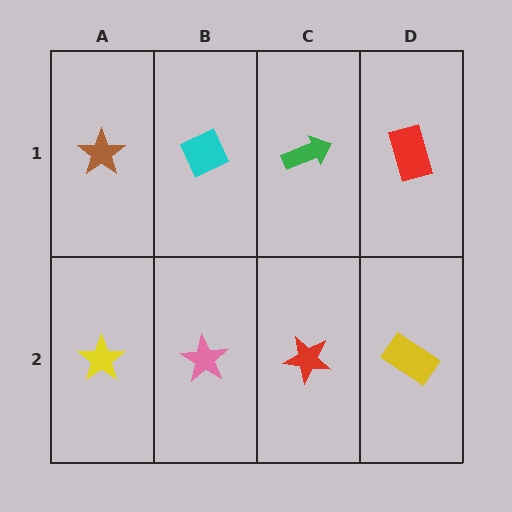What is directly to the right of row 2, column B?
A red star.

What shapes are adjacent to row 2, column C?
A green arrow (row 1, column C), a pink star (row 2, column B), a yellow rectangle (row 2, column D).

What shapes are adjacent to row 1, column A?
A yellow star (row 2, column A), a cyan diamond (row 1, column B).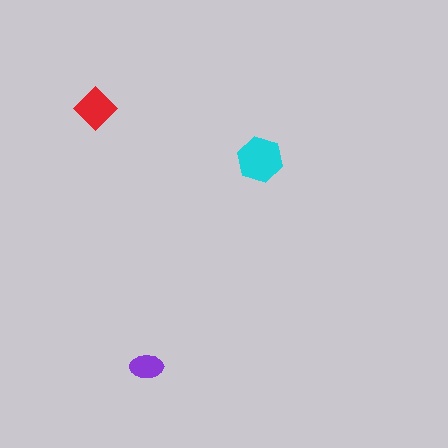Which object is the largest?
The cyan hexagon.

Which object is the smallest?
The purple ellipse.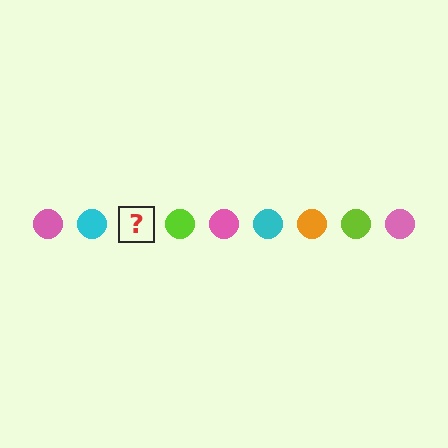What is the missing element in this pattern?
The missing element is an orange circle.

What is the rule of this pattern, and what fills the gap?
The rule is that the pattern cycles through pink, cyan, orange, lime circles. The gap should be filled with an orange circle.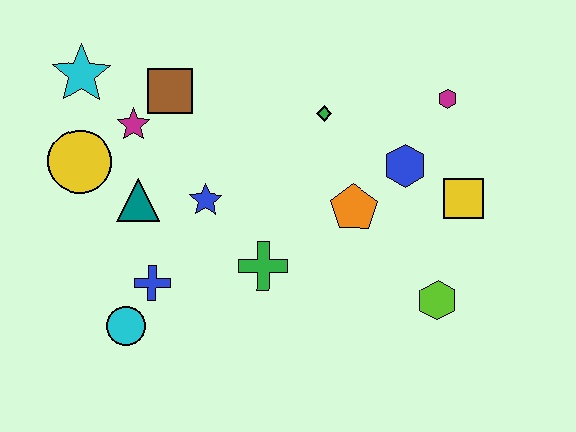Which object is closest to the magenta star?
The brown square is closest to the magenta star.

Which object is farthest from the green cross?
The cyan star is farthest from the green cross.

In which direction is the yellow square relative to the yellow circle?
The yellow square is to the right of the yellow circle.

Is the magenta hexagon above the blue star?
Yes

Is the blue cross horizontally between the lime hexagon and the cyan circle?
Yes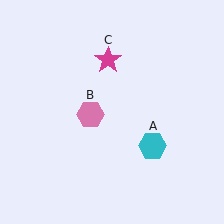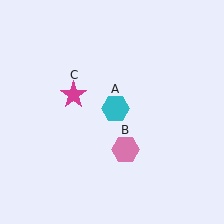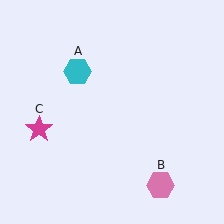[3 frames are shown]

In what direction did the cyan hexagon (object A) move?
The cyan hexagon (object A) moved up and to the left.